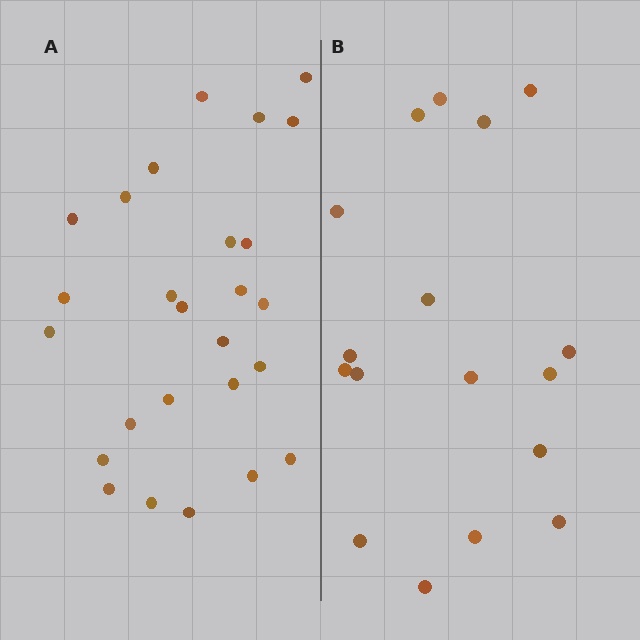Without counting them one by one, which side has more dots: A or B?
Region A (the left region) has more dots.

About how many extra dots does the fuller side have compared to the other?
Region A has roughly 8 or so more dots than region B.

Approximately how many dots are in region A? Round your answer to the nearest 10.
About 30 dots. (The exact count is 26, which rounds to 30.)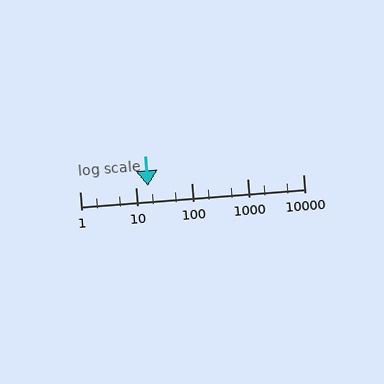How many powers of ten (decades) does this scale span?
The scale spans 4 decades, from 1 to 10000.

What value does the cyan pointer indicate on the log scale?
The pointer indicates approximately 17.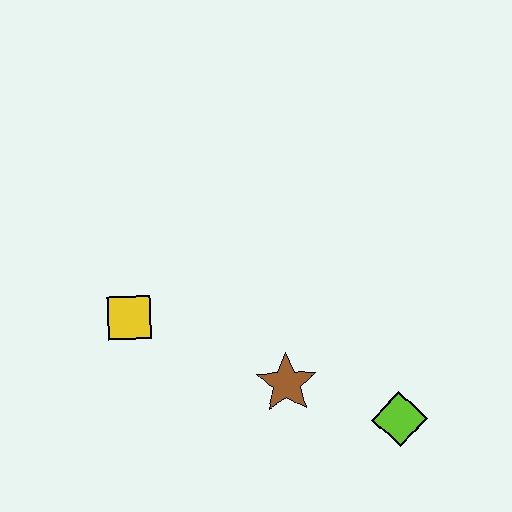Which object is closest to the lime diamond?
The brown star is closest to the lime diamond.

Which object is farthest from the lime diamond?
The yellow square is farthest from the lime diamond.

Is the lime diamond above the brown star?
No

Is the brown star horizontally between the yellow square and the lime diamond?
Yes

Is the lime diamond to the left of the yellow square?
No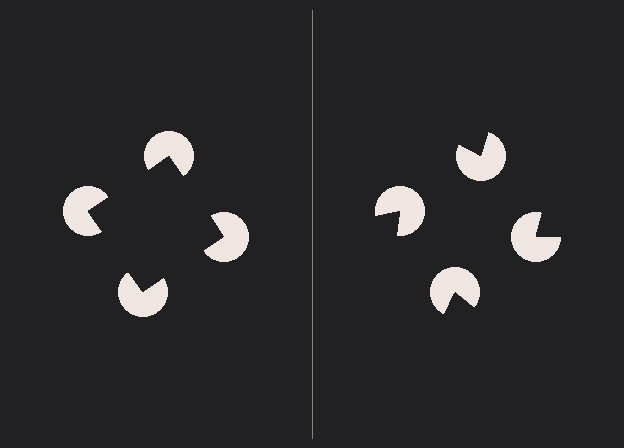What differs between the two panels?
The pac-man discs are positioned identically on both sides; only the wedge orientations differ. On the left they align to a square; on the right they are misaligned.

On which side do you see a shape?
An illusory square appears on the left side. On the right side the wedge cuts are rotated, so no coherent shape forms.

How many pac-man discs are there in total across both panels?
8 — 4 on each side.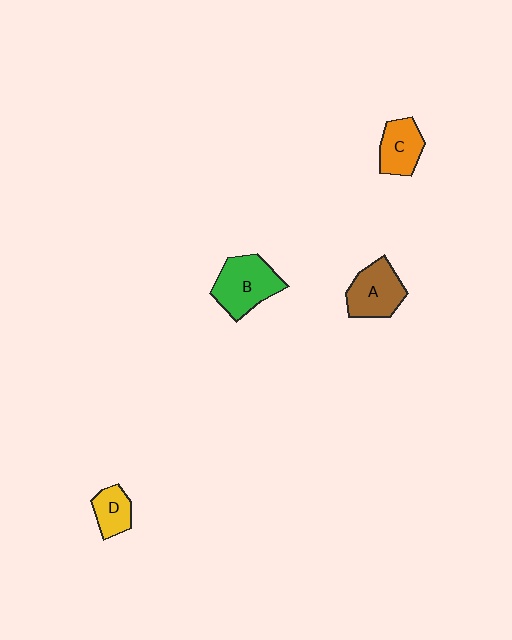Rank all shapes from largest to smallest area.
From largest to smallest: B (green), A (brown), C (orange), D (yellow).